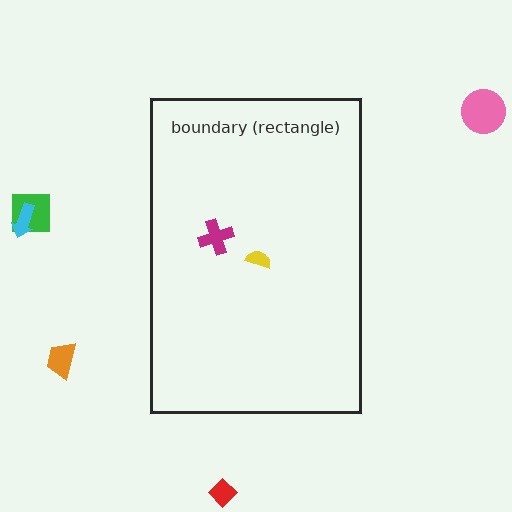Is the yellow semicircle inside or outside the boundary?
Inside.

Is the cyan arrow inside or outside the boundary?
Outside.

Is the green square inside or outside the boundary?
Outside.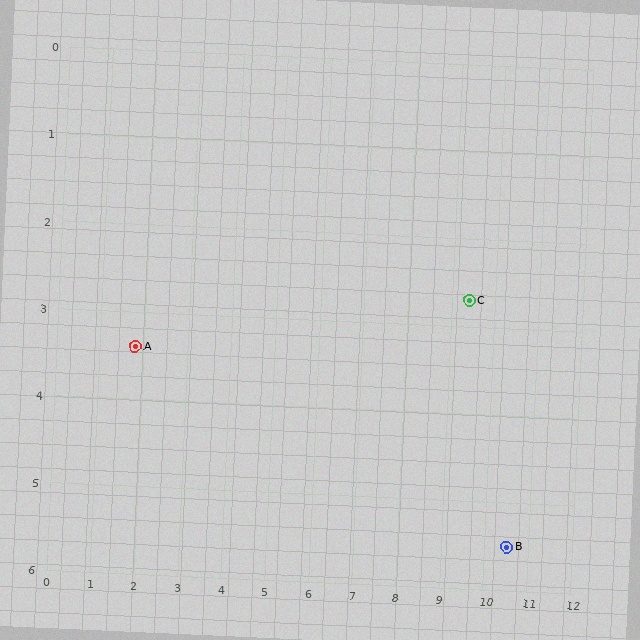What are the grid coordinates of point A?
Point A is at approximately (1.8, 3.4).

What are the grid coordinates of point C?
Point C is at approximately (9.4, 2.7).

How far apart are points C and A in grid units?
Points C and A are about 7.6 grid units apart.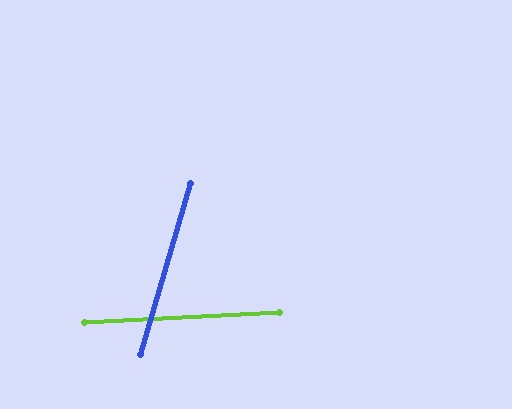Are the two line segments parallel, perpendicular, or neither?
Neither parallel nor perpendicular — they differ by about 71°.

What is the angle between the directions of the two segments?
Approximately 71 degrees.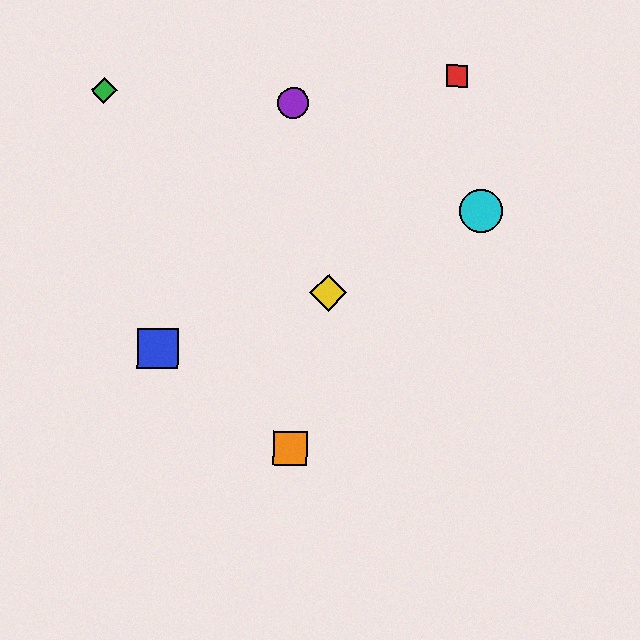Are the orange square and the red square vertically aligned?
No, the orange square is at x≈290 and the red square is at x≈457.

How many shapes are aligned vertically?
2 shapes (the purple circle, the orange square) are aligned vertically.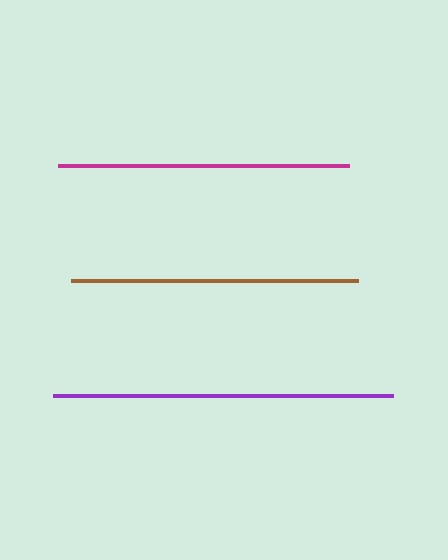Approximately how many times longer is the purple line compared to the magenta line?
The purple line is approximately 1.2 times the length of the magenta line.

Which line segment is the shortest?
The brown line is the shortest at approximately 287 pixels.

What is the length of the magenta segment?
The magenta segment is approximately 291 pixels long.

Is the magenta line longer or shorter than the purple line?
The purple line is longer than the magenta line.